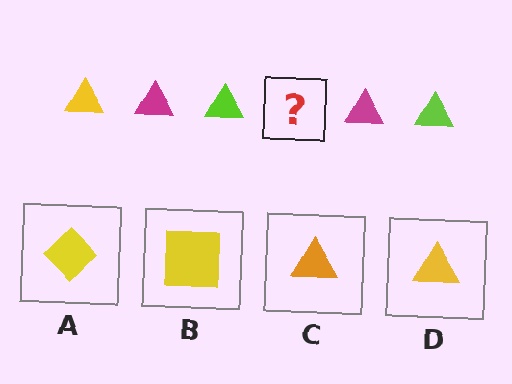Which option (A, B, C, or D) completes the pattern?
D.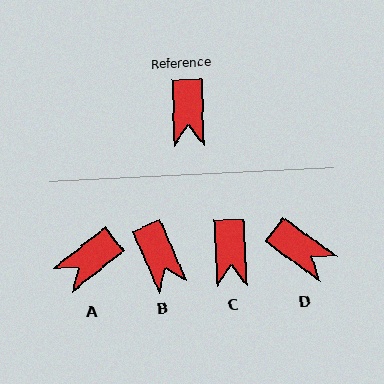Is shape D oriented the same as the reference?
No, it is off by about 52 degrees.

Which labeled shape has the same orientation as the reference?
C.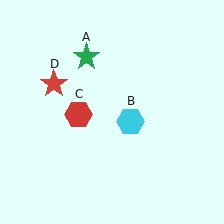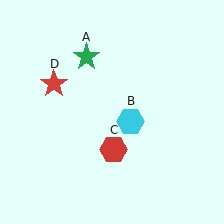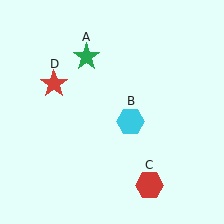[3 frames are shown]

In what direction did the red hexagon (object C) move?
The red hexagon (object C) moved down and to the right.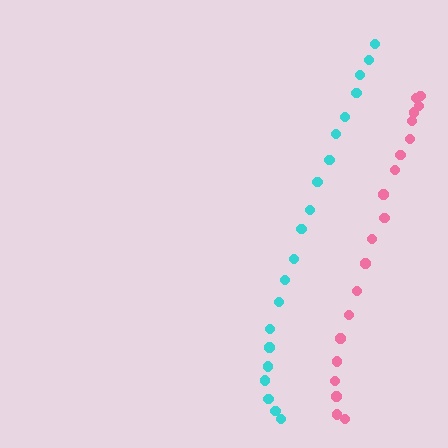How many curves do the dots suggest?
There are 2 distinct paths.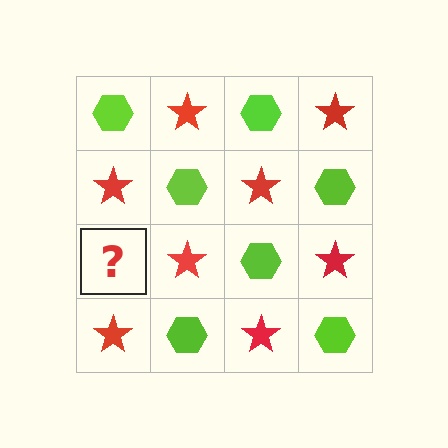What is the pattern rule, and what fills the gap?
The rule is that it alternates lime hexagon and red star in a checkerboard pattern. The gap should be filled with a lime hexagon.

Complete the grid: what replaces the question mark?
The question mark should be replaced with a lime hexagon.